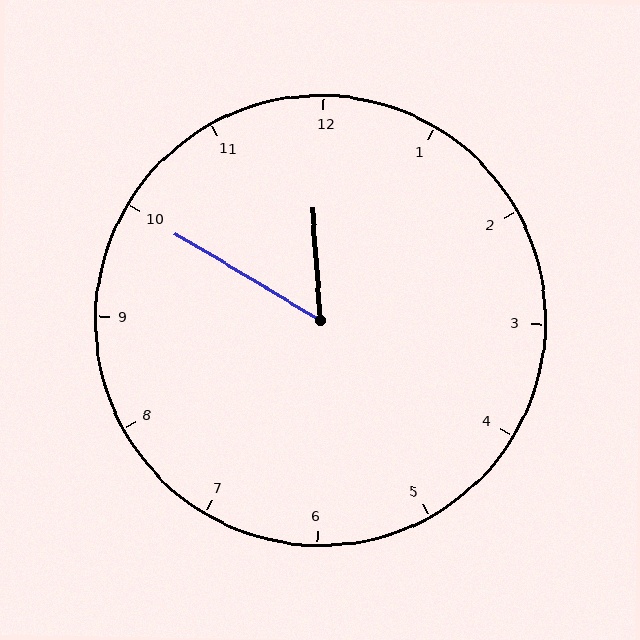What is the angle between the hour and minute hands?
Approximately 55 degrees.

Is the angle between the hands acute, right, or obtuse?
It is acute.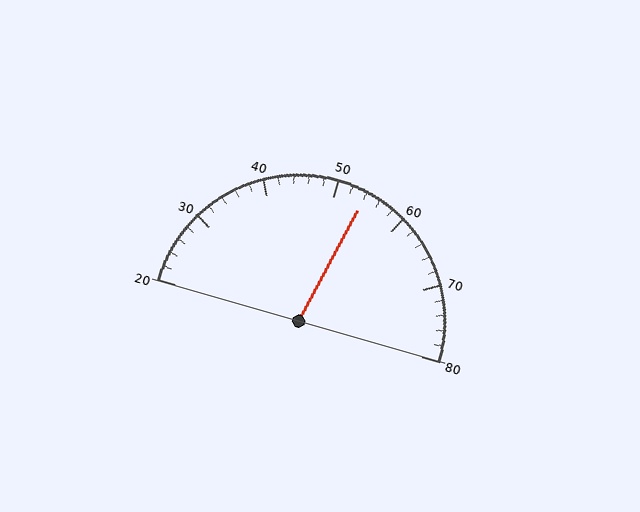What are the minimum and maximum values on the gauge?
The gauge ranges from 20 to 80.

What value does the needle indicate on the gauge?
The needle indicates approximately 54.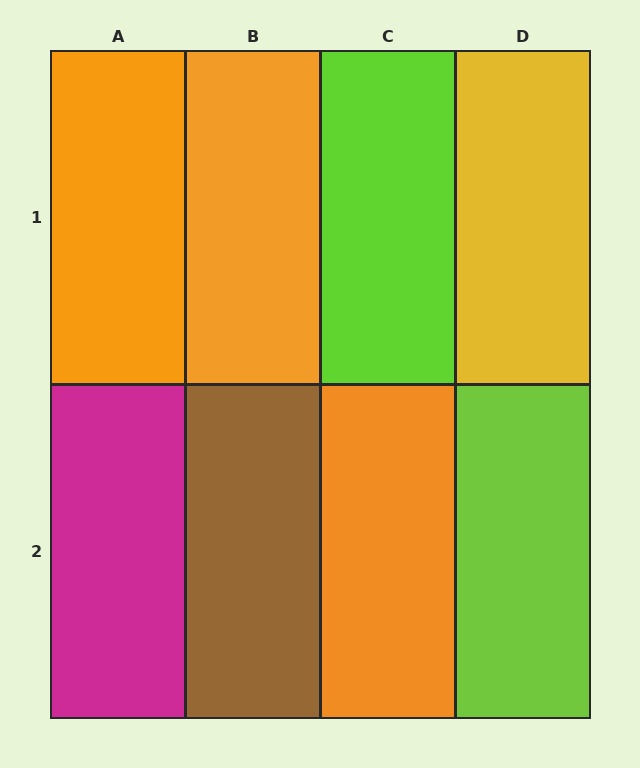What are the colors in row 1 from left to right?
Orange, orange, lime, yellow.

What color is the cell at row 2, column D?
Lime.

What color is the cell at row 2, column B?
Brown.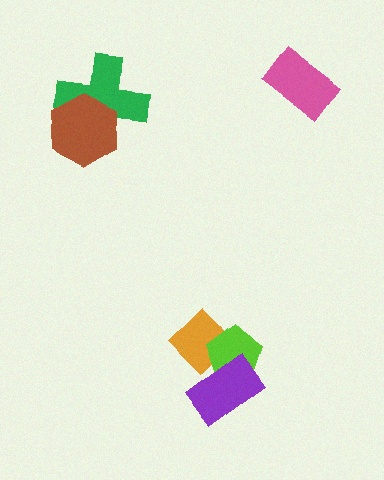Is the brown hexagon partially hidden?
No, no other shape covers it.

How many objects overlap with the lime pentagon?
2 objects overlap with the lime pentagon.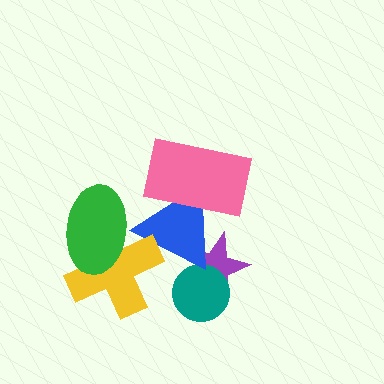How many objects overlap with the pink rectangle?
1 object overlaps with the pink rectangle.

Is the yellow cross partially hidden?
Yes, it is partially covered by another shape.